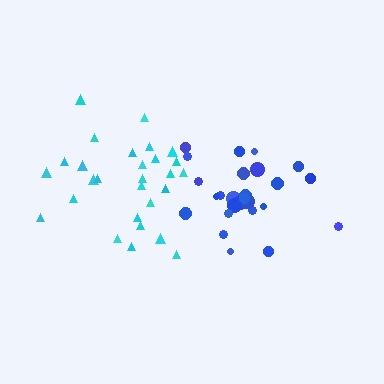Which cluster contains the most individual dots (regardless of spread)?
Cyan (28).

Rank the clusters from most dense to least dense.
blue, cyan.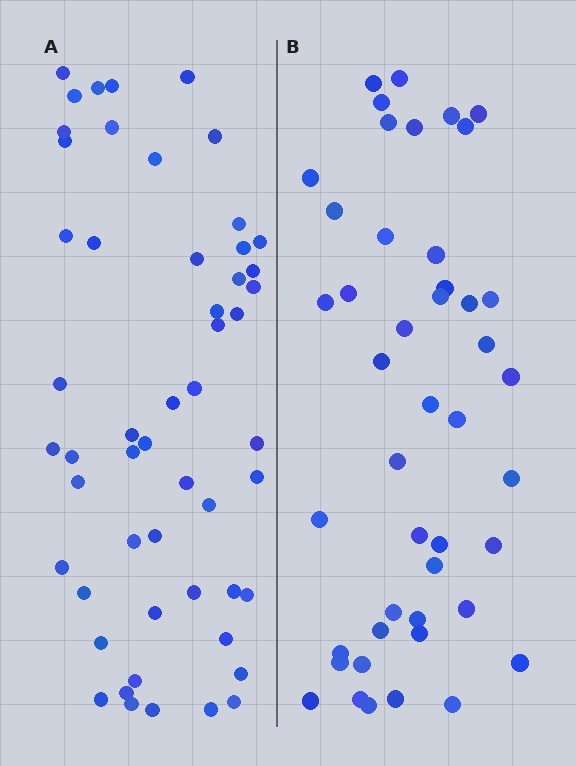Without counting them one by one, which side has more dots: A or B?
Region A (the left region) has more dots.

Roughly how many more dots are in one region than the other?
Region A has roughly 8 or so more dots than region B.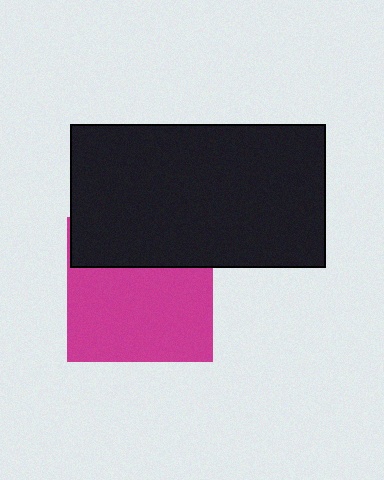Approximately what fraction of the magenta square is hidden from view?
Roughly 34% of the magenta square is hidden behind the black rectangle.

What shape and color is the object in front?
The object in front is a black rectangle.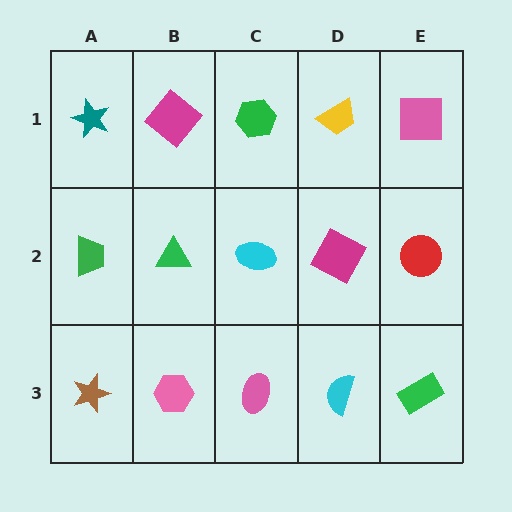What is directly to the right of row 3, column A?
A pink hexagon.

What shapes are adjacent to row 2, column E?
A pink square (row 1, column E), a green rectangle (row 3, column E), a magenta square (row 2, column D).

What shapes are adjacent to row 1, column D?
A magenta square (row 2, column D), a green hexagon (row 1, column C), a pink square (row 1, column E).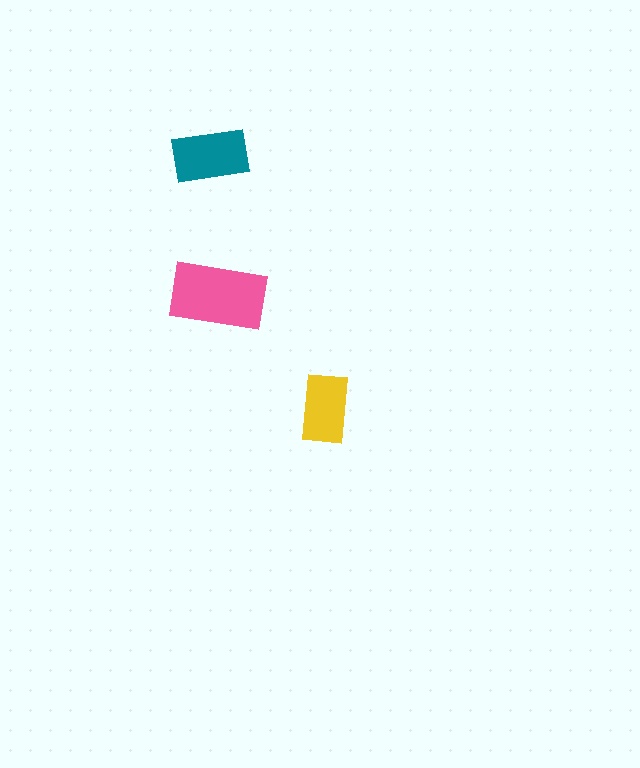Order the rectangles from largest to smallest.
the pink one, the teal one, the yellow one.